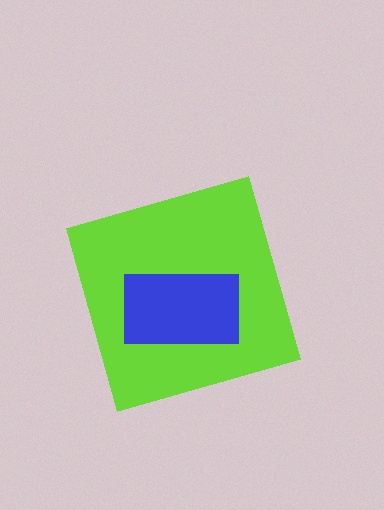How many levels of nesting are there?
2.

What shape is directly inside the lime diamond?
The blue rectangle.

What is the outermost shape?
The lime diamond.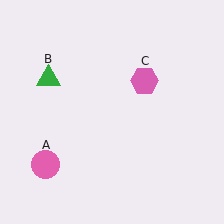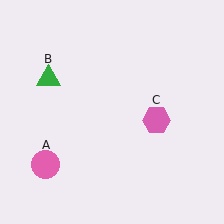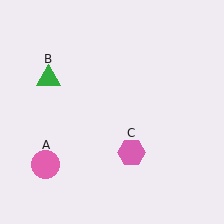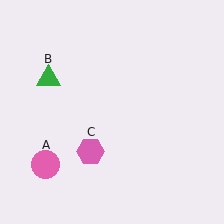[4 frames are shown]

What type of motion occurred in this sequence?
The pink hexagon (object C) rotated clockwise around the center of the scene.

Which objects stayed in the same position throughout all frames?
Pink circle (object A) and green triangle (object B) remained stationary.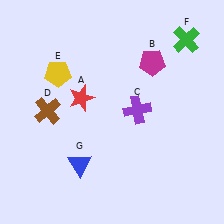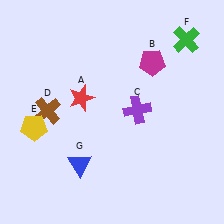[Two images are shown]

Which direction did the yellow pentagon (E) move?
The yellow pentagon (E) moved down.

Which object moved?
The yellow pentagon (E) moved down.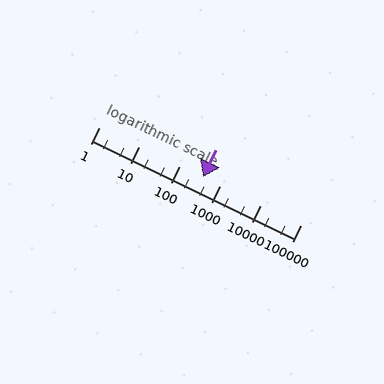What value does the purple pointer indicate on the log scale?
The pointer indicates approximately 380.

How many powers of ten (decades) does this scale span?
The scale spans 5 decades, from 1 to 100000.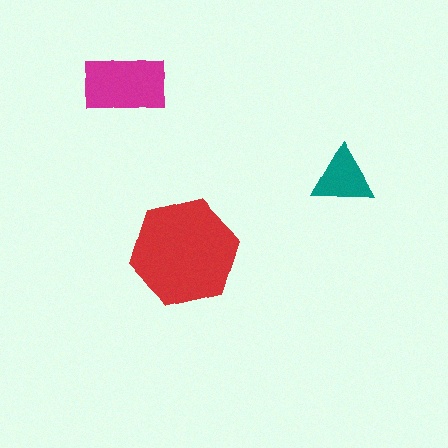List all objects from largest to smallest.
The red hexagon, the magenta rectangle, the teal triangle.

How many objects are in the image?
There are 3 objects in the image.